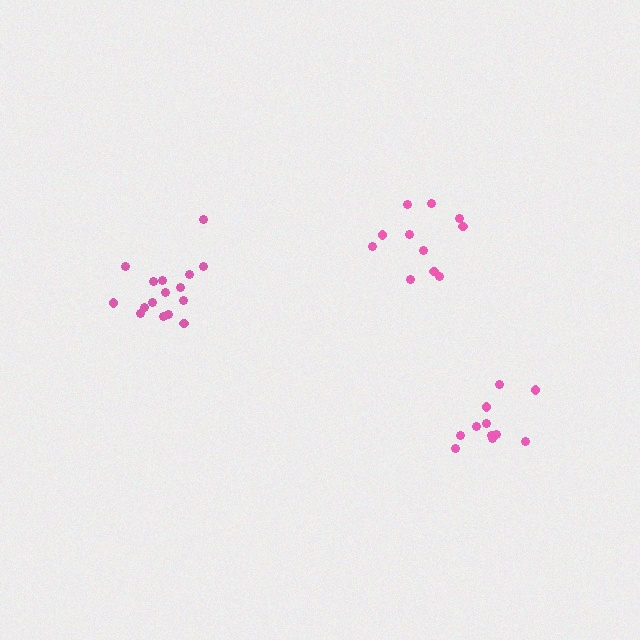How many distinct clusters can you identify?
There are 3 distinct clusters.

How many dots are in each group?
Group 1: 16 dots, Group 2: 11 dots, Group 3: 11 dots (38 total).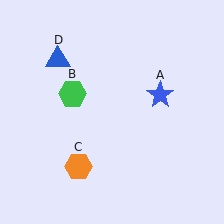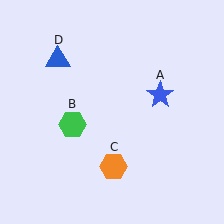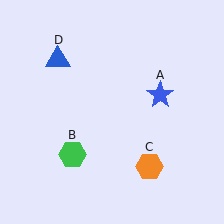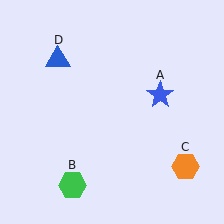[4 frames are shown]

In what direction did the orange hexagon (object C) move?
The orange hexagon (object C) moved right.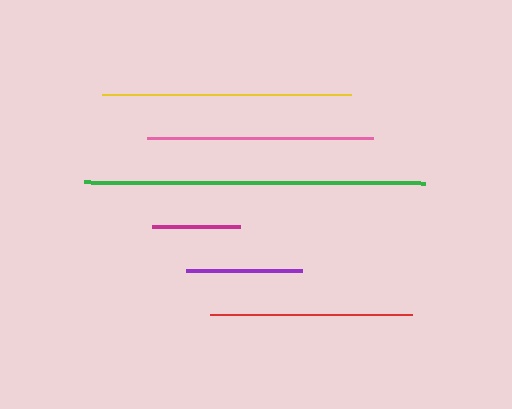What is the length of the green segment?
The green segment is approximately 341 pixels long.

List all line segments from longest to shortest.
From longest to shortest: green, yellow, pink, red, purple, magenta.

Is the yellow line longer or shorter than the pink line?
The yellow line is longer than the pink line.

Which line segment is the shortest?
The magenta line is the shortest at approximately 87 pixels.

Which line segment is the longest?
The green line is the longest at approximately 341 pixels.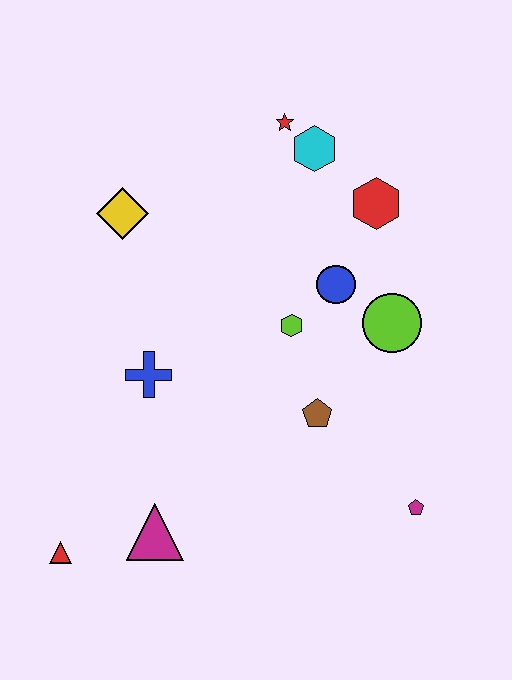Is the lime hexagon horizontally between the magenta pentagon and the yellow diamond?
Yes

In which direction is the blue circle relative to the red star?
The blue circle is below the red star.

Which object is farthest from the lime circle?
The red triangle is farthest from the lime circle.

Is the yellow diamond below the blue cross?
No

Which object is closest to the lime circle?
The blue circle is closest to the lime circle.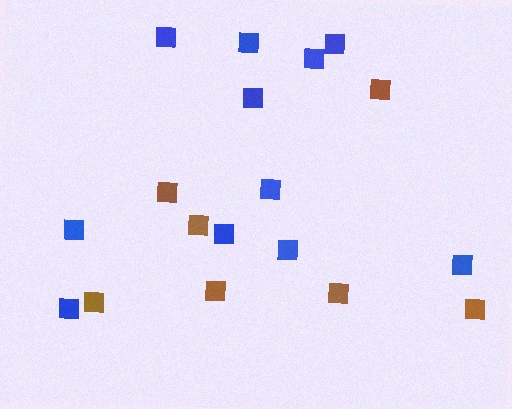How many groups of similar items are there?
There are 2 groups: one group of brown squares (7) and one group of blue squares (11).